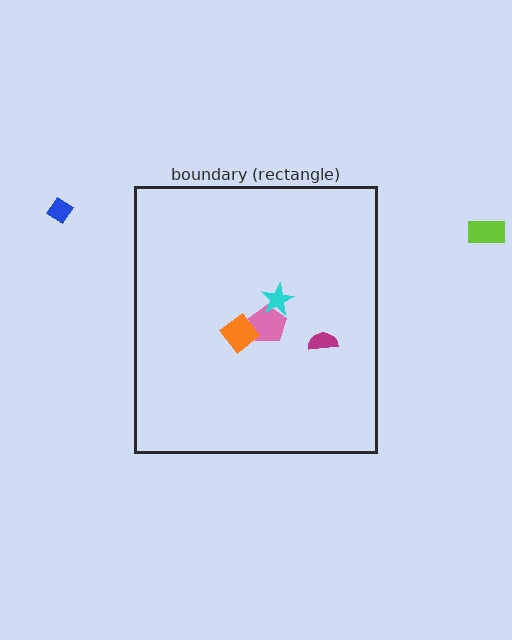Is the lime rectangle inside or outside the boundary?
Outside.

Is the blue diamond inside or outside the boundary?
Outside.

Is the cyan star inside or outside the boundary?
Inside.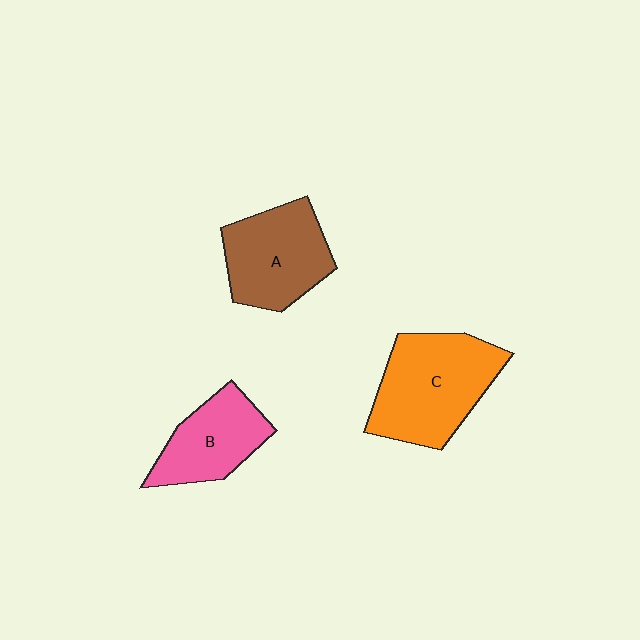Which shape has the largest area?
Shape C (orange).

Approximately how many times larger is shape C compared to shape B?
Approximately 1.5 times.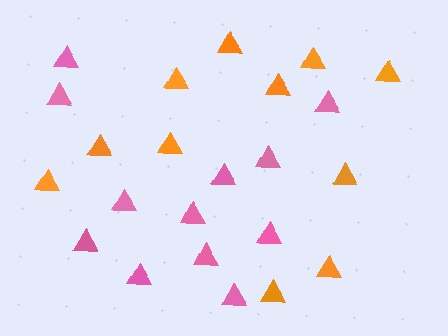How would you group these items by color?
There are 2 groups: one group of pink triangles (12) and one group of orange triangles (11).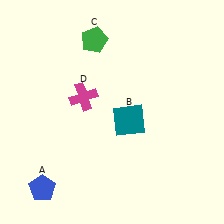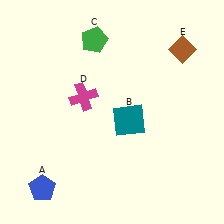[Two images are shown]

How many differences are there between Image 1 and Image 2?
There is 1 difference between the two images.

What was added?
A brown diamond (E) was added in Image 2.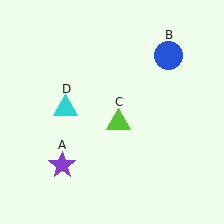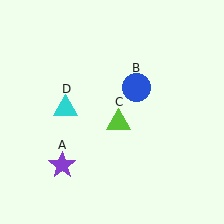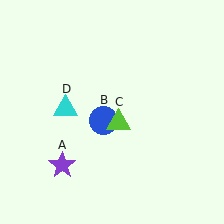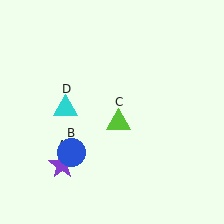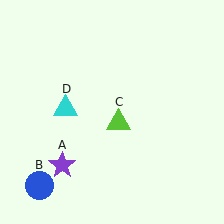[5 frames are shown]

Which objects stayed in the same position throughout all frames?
Purple star (object A) and lime triangle (object C) and cyan triangle (object D) remained stationary.